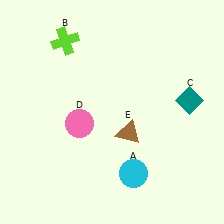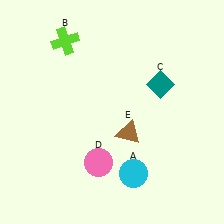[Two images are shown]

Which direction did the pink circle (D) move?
The pink circle (D) moved down.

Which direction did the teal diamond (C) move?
The teal diamond (C) moved left.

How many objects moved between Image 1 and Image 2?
2 objects moved between the two images.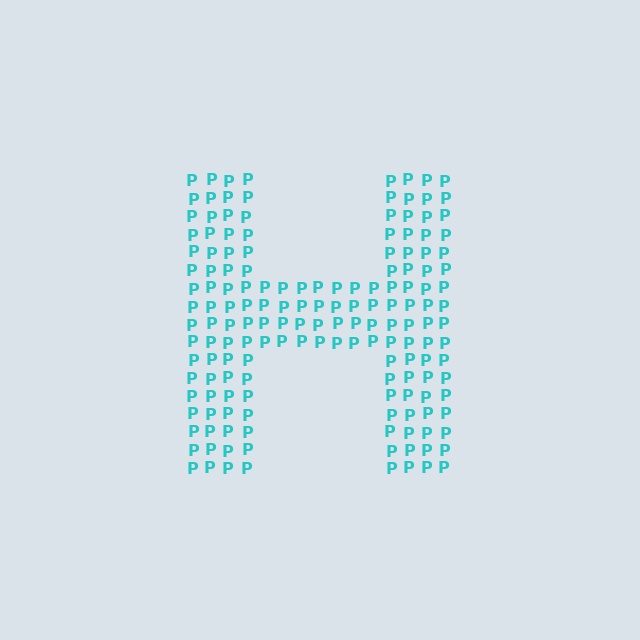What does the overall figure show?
The overall figure shows the letter H.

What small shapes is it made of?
It is made of small letter P's.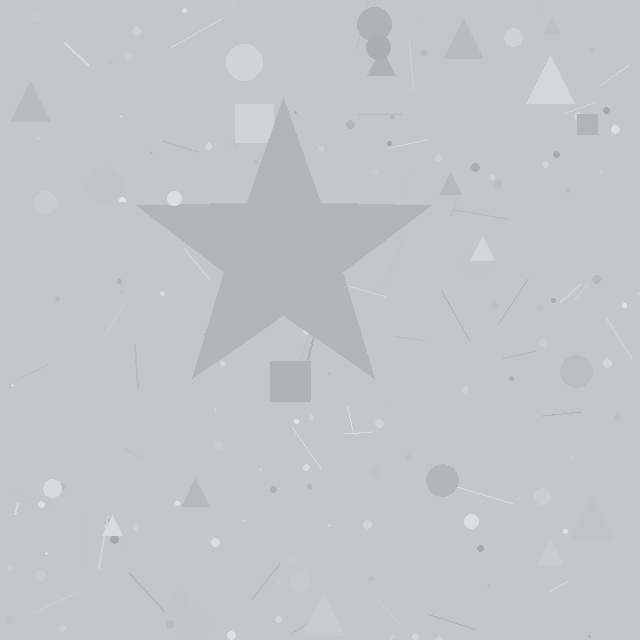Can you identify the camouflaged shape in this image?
The camouflaged shape is a star.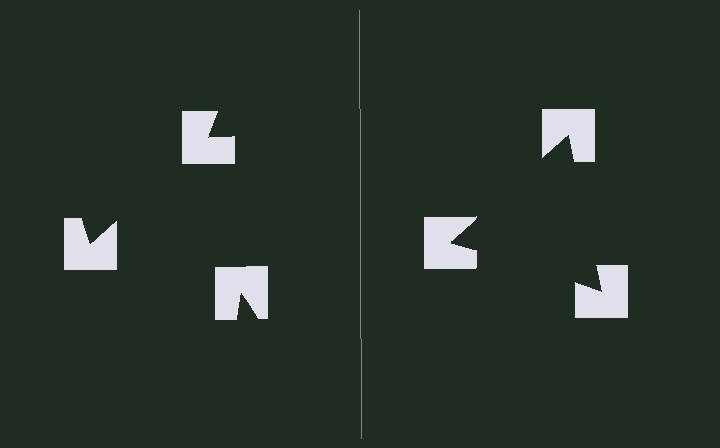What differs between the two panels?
The notched squares are positioned identically on both sides; only the wedge orientations differ. On the right they align to a triangle; on the left they are misaligned.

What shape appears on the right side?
An illusory triangle.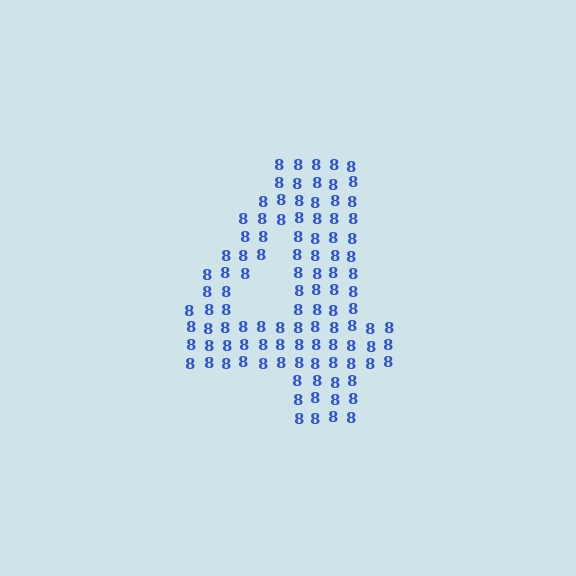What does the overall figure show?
The overall figure shows the digit 4.